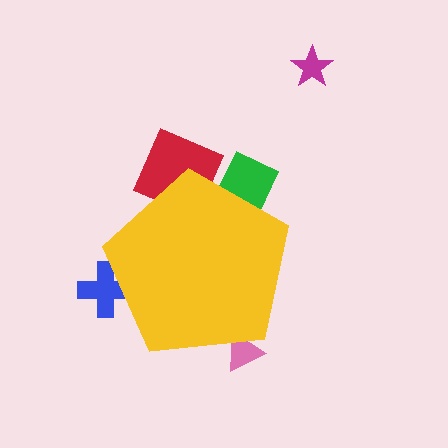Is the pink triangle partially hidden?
Yes, the pink triangle is partially hidden behind the yellow pentagon.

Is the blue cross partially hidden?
Yes, the blue cross is partially hidden behind the yellow pentagon.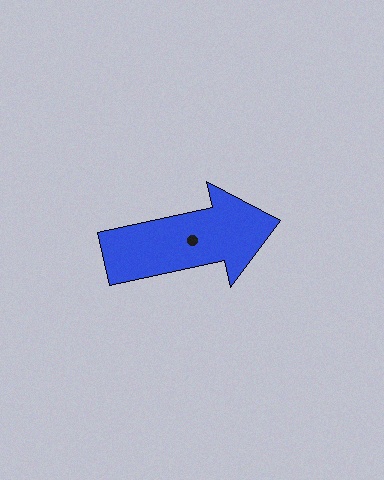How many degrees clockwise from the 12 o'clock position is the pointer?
Approximately 78 degrees.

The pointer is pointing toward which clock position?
Roughly 3 o'clock.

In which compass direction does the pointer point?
East.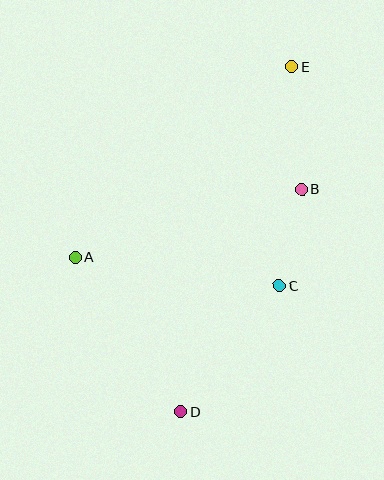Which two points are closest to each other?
Points B and C are closest to each other.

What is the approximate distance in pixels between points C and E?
The distance between C and E is approximately 219 pixels.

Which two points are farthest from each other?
Points D and E are farthest from each other.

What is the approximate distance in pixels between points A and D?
The distance between A and D is approximately 187 pixels.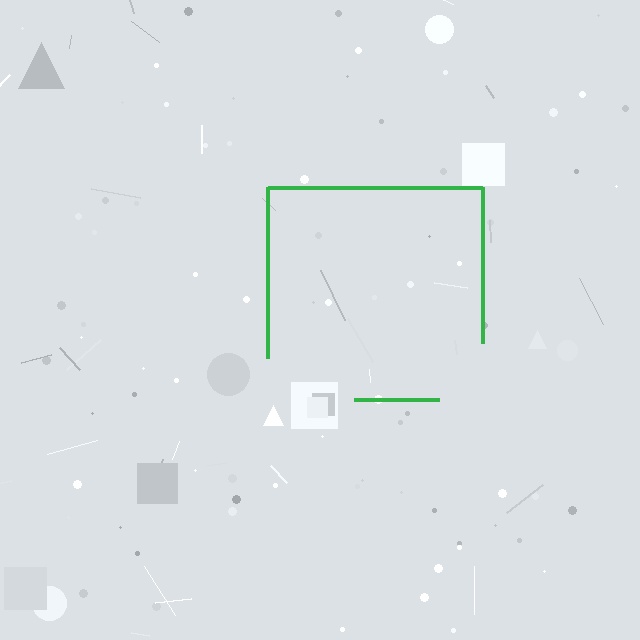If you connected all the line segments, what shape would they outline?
They would outline a square.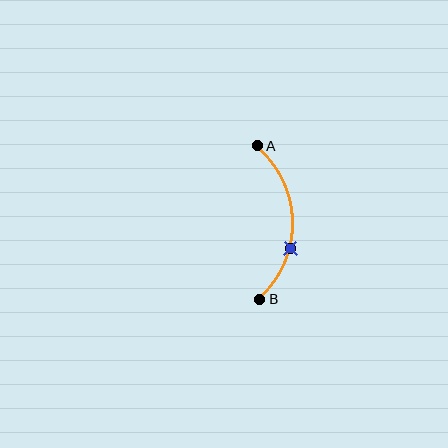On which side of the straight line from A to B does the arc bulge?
The arc bulges to the right of the straight line connecting A and B.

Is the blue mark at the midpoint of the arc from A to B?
No. The blue mark lies on the arc but is closer to endpoint B. The arc midpoint would be at the point on the curve equidistant along the arc from both A and B.